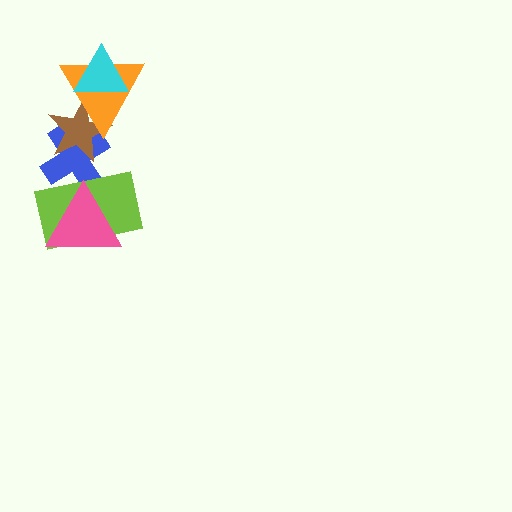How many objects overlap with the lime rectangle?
2 objects overlap with the lime rectangle.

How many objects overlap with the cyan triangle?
2 objects overlap with the cyan triangle.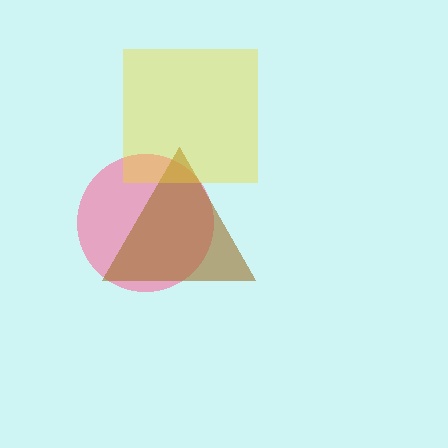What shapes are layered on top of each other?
The layered shapes are: a pink circle, a brown triangle, a yellow square.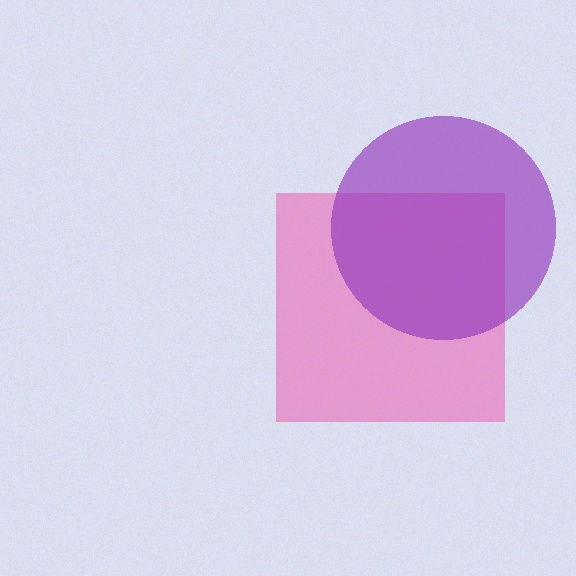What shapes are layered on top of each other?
The layered shapes are: a pink square, a purple circle.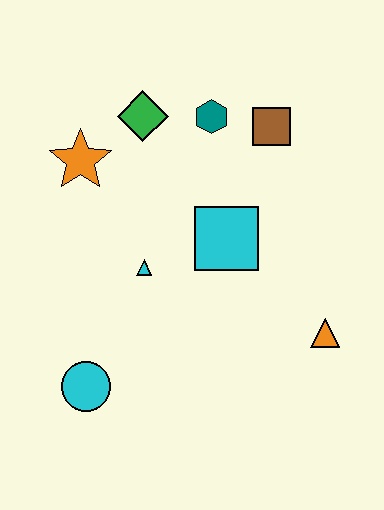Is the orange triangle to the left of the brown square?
No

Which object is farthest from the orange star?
The orange triangle is farthest from the orange star.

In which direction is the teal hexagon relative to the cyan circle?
The teal hexagon is above the cyan circle.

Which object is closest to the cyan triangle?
The cyan square is closest to the cyan triangle.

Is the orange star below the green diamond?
Yes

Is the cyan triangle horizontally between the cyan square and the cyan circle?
Yes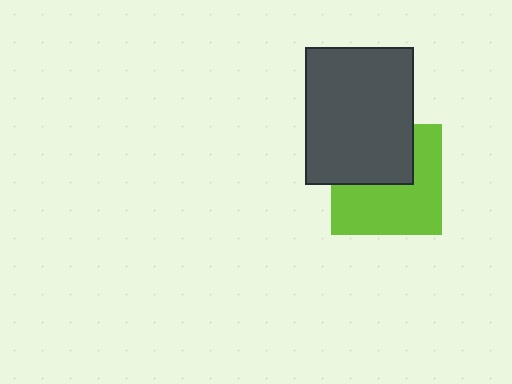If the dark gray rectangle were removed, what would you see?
You would see the complete lime square.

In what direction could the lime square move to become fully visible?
The lime square could move down. That would shift it out from behind the dark gray rectangle entirely.